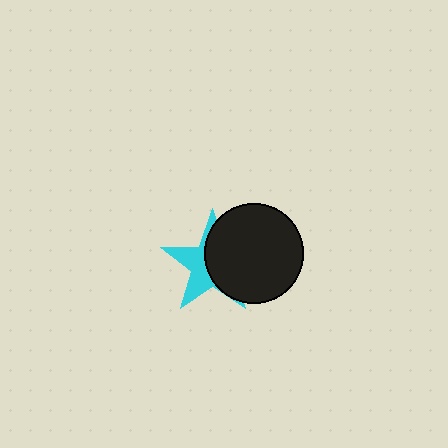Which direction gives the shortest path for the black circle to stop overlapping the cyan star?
Moving right gives the shortest separation.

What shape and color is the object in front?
The object in front is a black circle.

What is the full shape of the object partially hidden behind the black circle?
The partially hidden object is a cyan star.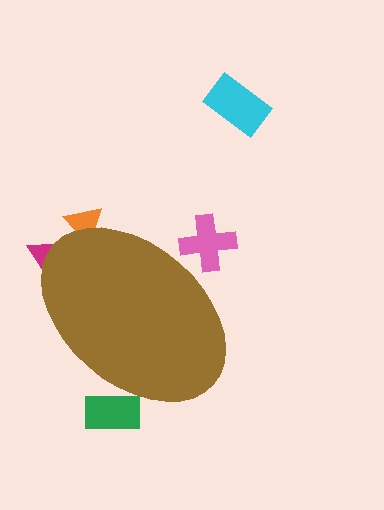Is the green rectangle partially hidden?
Yes, the green rectangle is partially hidden behind the brown ellipse.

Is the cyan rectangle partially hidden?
No, the cyan rectangle is fully visible.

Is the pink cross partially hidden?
Yes, the pink cross is partially hidden behind the brown ellipse.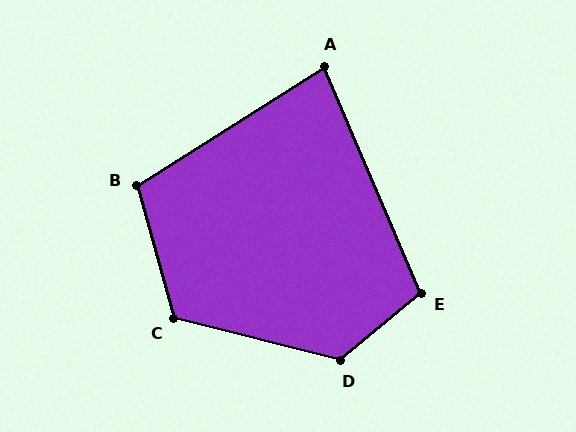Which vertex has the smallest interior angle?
A, at approximately 81 degrees.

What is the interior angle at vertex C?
Approximately 119 degrees (obtuse).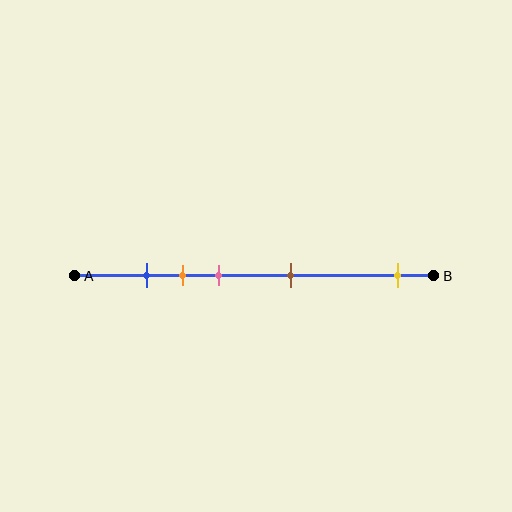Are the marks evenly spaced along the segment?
No, the marks are not evenly spaced.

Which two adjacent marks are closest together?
The blue and orange marks are the closest adjacent pair.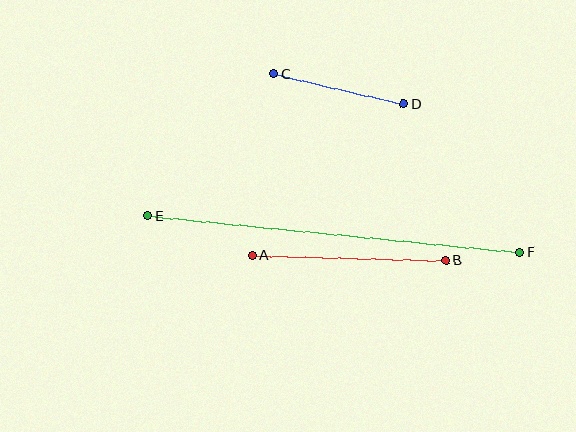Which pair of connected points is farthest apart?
Points E and F are farthest apart.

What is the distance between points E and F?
The distance is approximately 374 pixels.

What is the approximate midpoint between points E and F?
The midpoint is at approximately (334, 234) pixels.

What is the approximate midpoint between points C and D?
The midpoint is at approximately (338, 89) pixels.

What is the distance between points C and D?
The distance is approximately 133 pixels.